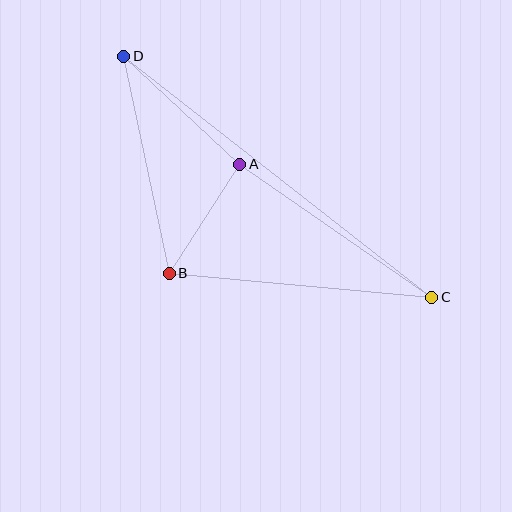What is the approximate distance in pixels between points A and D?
The distance between A and D is approximately 158 pixels.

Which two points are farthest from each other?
Points C and D are farthest from each other.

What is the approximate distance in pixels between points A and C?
The distance between A and C is approximately 234 pixels.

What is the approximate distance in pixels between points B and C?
The distance between B and C is approximately 263 pixels.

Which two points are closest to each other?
Points A and B are closest to each other.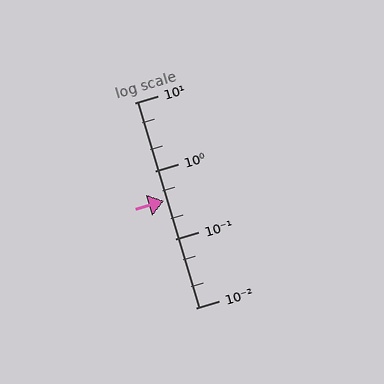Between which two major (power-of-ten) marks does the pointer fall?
The pointer is between 0.1 and 1.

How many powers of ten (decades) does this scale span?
The scale spans 3 decades, from 0.01 to 10.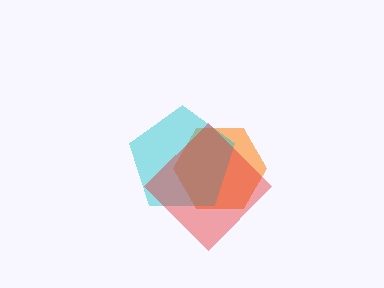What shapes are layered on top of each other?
The layered shapes are: an orange hexagon, a cyan pentagon, a red diamond.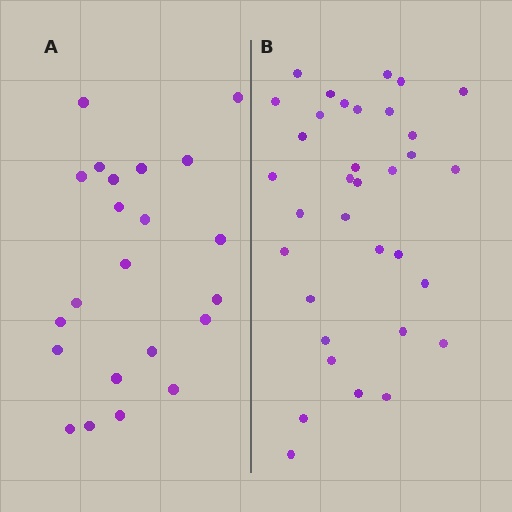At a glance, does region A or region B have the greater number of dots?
Region B (the right region) has more dots.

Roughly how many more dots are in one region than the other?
Region B has roughly 12 or so more dots than region A.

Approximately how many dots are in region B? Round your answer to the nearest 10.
About 30 dots. (The exact count is 34, which rounds to 30.)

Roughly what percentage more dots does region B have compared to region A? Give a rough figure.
About 55% more.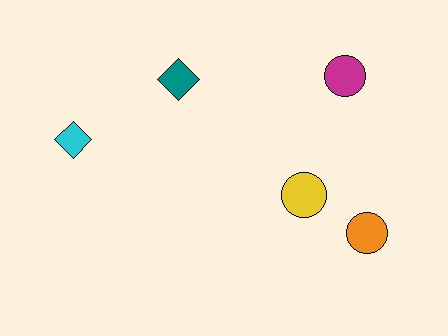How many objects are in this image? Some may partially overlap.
There are 5 objects.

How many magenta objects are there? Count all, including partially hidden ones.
There is 1 magenta object.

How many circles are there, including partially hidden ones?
There are 3 circles.